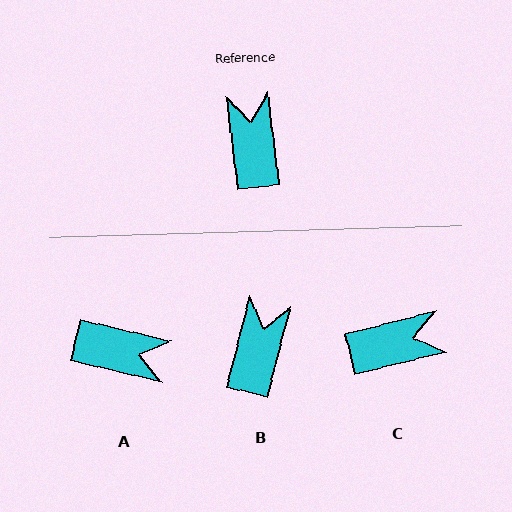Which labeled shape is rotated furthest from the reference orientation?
A, about 110 degrees away.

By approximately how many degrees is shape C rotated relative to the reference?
Approximately 83 degrees clockwise.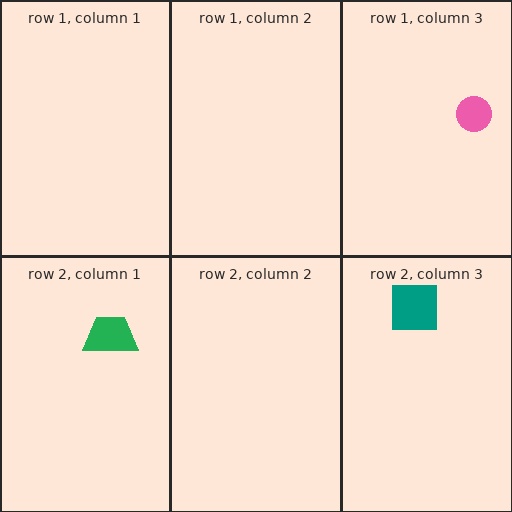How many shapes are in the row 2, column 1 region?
1.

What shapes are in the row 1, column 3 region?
The pink circle.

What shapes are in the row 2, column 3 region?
The teal square.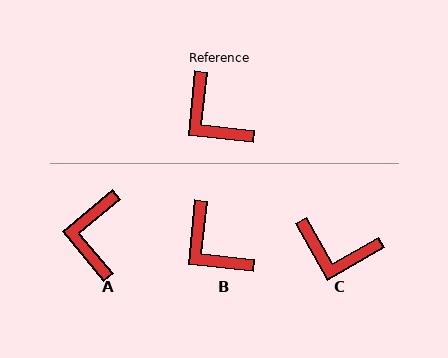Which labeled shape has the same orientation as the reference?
B.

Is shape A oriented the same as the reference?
No, it is off by about 44 degrees.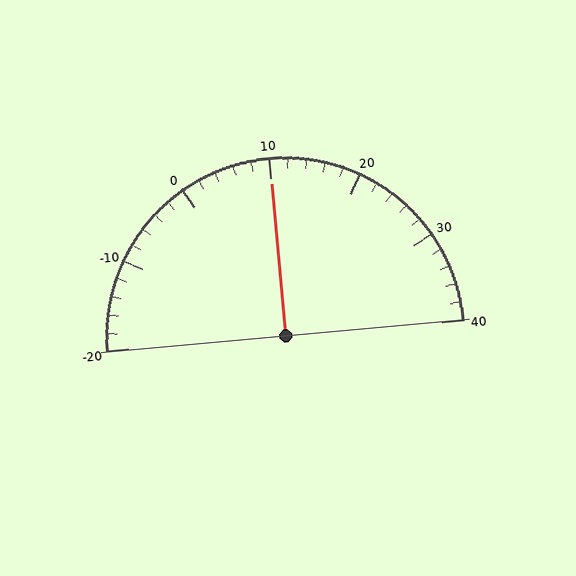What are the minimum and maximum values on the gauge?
The gauge ranges from -20 to 40.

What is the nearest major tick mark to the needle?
The nearest major tick mark is 10.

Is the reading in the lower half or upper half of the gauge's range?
The reading is in the upper half of the range (-20 to 40).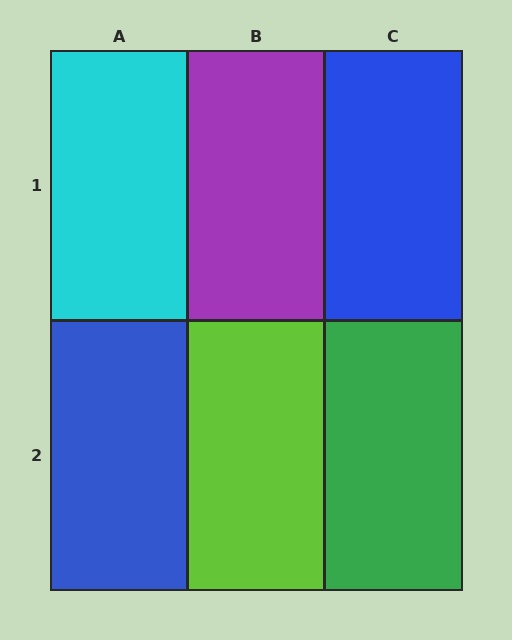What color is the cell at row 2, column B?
Lime.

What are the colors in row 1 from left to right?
Cyan, purple, blue.